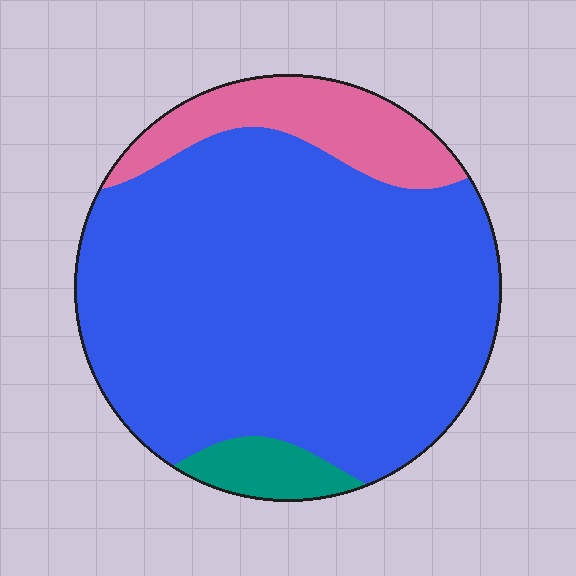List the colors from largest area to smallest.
From largest to smallest: blue, pink, teal.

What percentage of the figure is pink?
Pink takes up about one eighth (1/8) of the figure.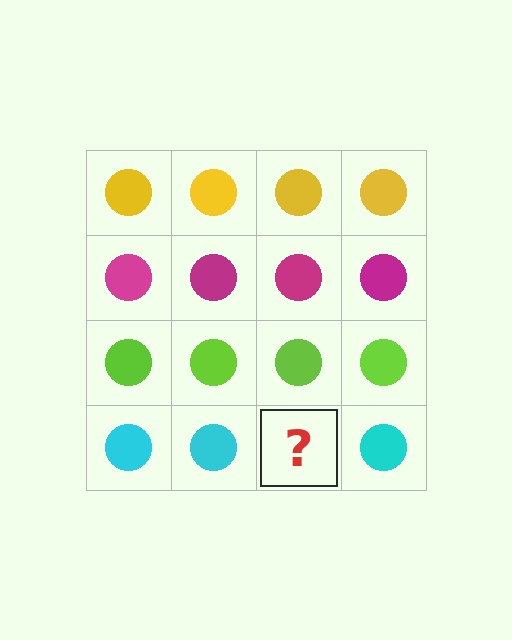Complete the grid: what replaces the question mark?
The question mark should be replaced with a cyan circle.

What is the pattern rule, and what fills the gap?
The rule is that each row has a consistent color. The gap should be filled with a cyan circle.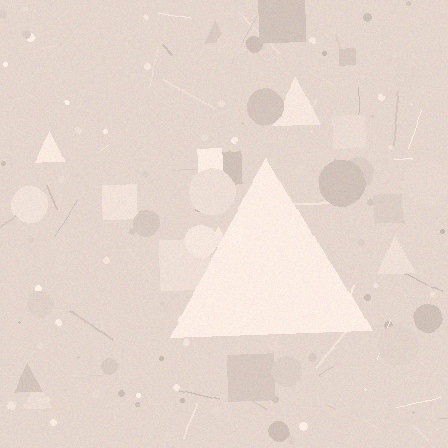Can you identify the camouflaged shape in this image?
The camouflaged shape is a triangle.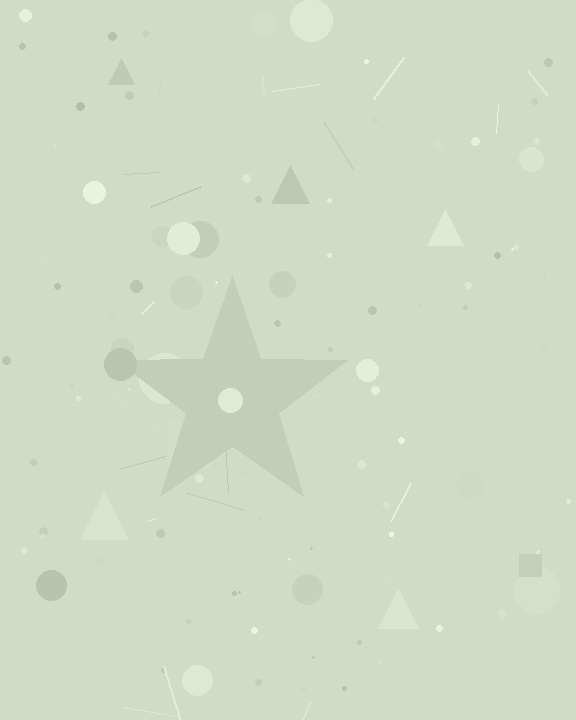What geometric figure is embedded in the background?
A star is embedded in the background.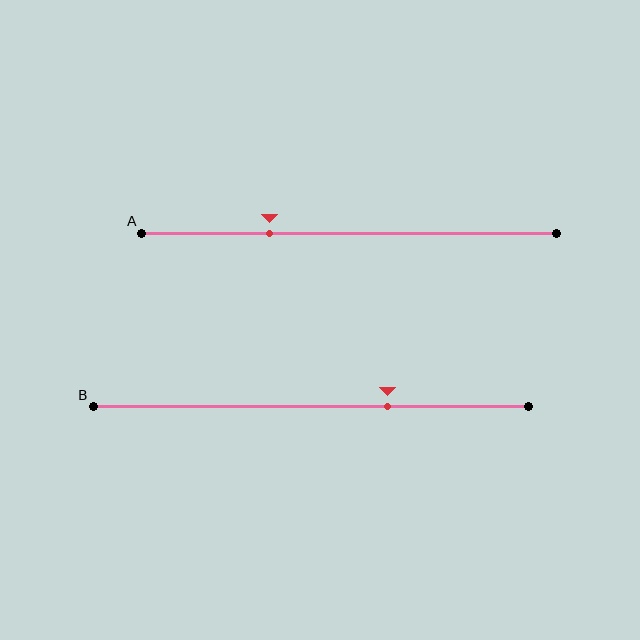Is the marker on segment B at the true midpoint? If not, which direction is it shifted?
No, the marker on segment B is shifted to the right by about 18% of the segment length.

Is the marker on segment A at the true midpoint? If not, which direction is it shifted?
No, the marker on segment A is shifted to the left by about 19% of the segment length.